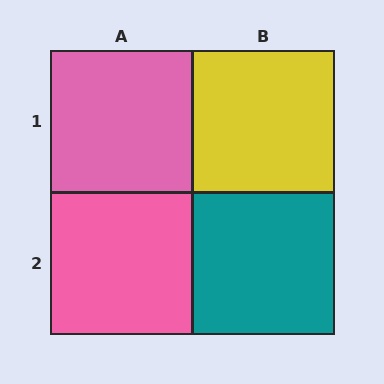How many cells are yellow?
1 cell is yellow.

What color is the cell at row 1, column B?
Yellow.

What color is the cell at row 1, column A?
Pink.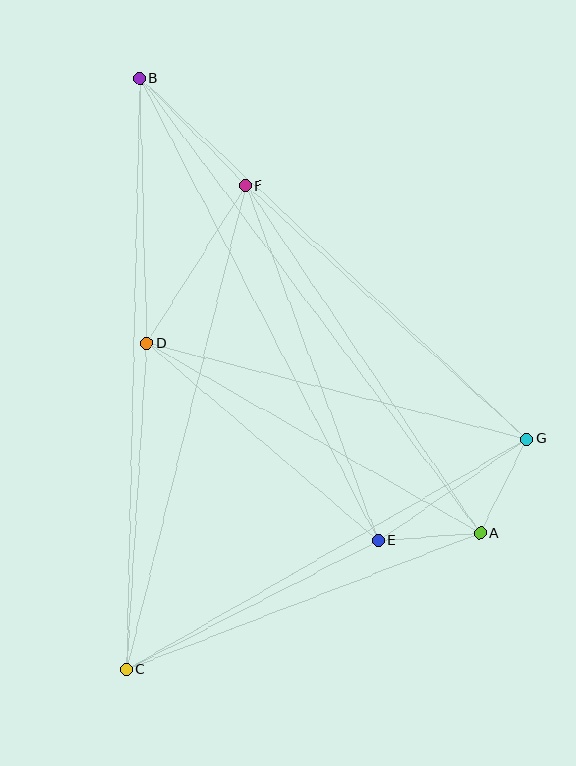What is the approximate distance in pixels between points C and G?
The distance between C and G is approximately 462 pixels.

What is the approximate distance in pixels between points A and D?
The distance between A and D is approximately 383 pixels.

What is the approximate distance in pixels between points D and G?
The distance between D and G is approximately 391 pixels.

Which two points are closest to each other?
Points A and E are closest to each other.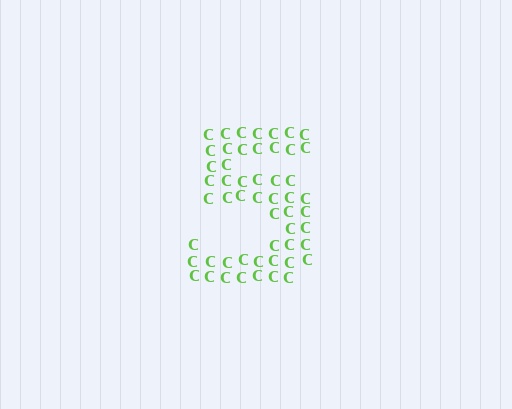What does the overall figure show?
The overall figure shows the digit 5.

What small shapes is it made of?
It is made of small letter C's.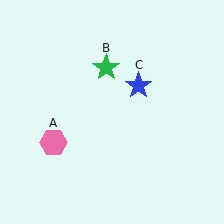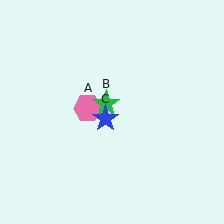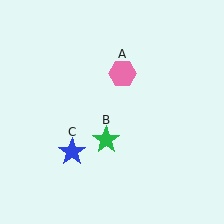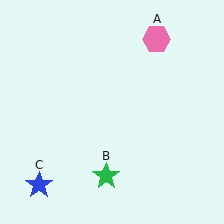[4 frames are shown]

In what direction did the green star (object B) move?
The green star (object B) moved down.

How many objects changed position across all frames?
3 objects changed position: pink hexagon (object A), green star (object B), blue star (object C).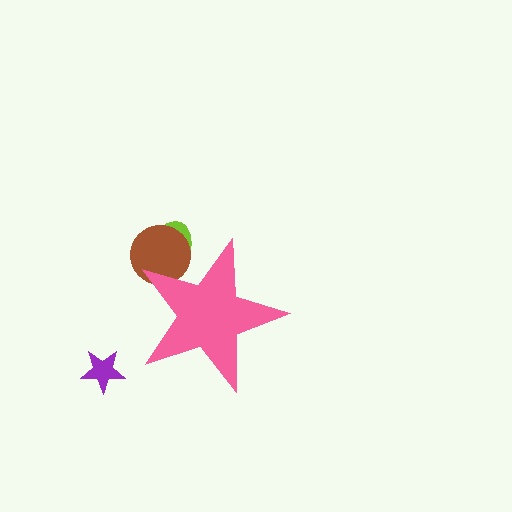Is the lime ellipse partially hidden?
Yes, the lime ellipse is partially hidden behind the pink star.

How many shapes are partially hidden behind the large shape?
2 shapes are partially hidden.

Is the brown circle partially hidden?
Yes, the brown circle is partially hidden behind the pink star.